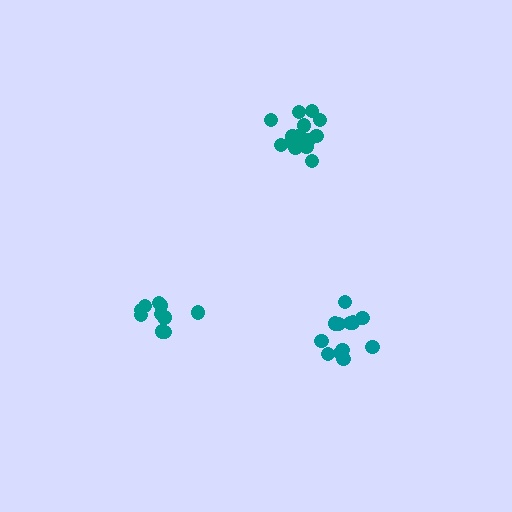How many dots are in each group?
Group 1: 12 dots, Group 2: 10 dots, Group 3: 14 dots (36 total).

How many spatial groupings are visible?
There are 3 spatial groupings.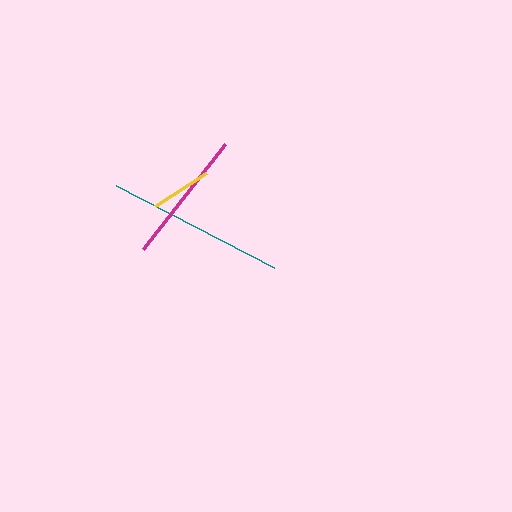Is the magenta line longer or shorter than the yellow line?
The magenta line is longer than the yellow line.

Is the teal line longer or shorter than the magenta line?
The teal line is longer than the magenta line.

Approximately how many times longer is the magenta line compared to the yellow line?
The magenta line is approximately 2.2 times the length of the yellow line.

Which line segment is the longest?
The teal line is the longest at approximately 178 pixels.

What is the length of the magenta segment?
The magenta segment is approximately 133 pixels long.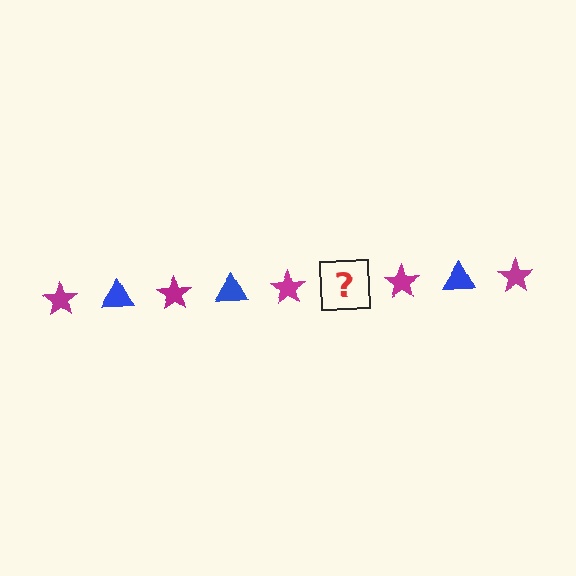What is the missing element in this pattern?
The missing element is a blue triangle.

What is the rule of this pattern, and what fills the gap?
The rule is that the pattern alternates between magenta star and blue triangle. The gap should be filled with a blue triangle.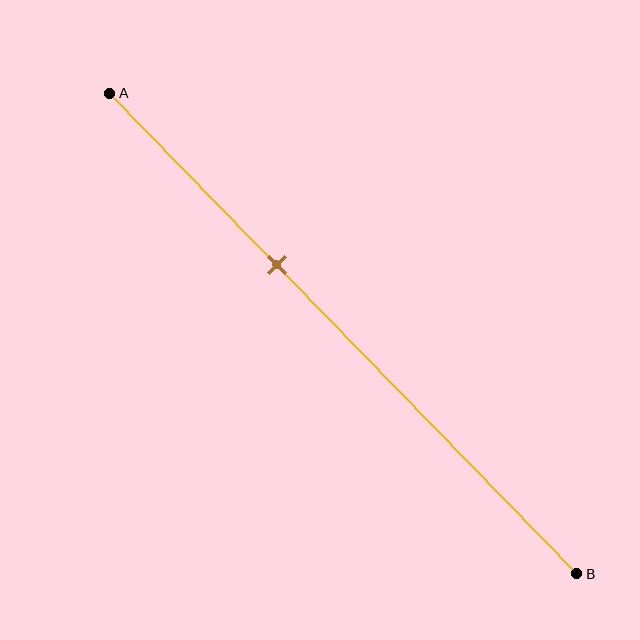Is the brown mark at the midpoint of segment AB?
No, the mark is at about 35% from A, not at the 50% midpoint.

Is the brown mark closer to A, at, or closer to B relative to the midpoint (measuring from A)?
The brown mark is closer to point A than the midpoint of segment AB.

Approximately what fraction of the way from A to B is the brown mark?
The brown mark is approximately 35% of the way from A to B.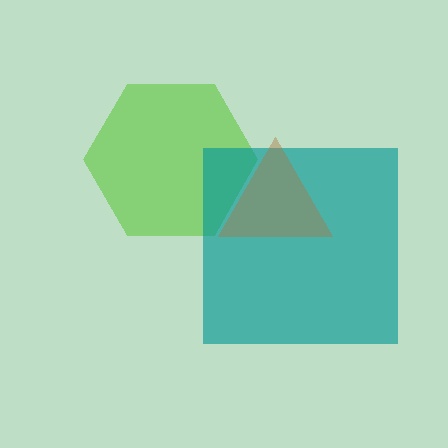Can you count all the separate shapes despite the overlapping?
Yes, there are 3 separate shapes.